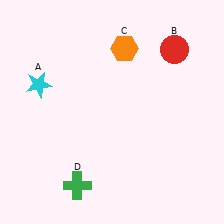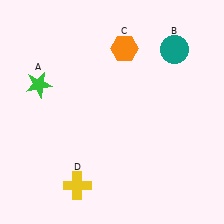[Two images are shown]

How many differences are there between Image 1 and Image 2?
There are 3 differences between the two images.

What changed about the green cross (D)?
In Image 1, D is green. In Image 2, it changed to yellow.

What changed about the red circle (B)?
In Image 1, B is red. In Image 2, it changed to teal.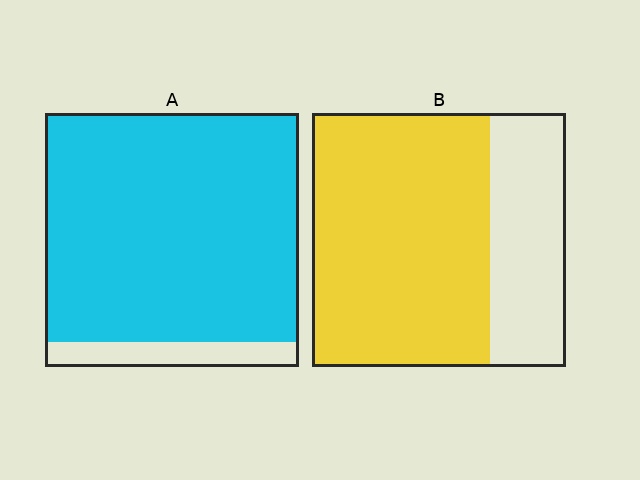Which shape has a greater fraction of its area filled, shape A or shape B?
Shape A.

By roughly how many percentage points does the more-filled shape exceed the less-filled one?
By roughly 20 percentage points (A over B).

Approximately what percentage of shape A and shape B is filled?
A is approximately 90% and B is approximately 70%.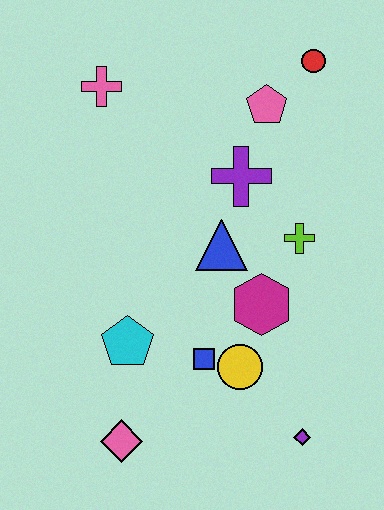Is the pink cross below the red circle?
Yes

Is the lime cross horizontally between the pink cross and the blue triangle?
No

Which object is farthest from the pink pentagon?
The pink diamond is farthest from the pink pentagon.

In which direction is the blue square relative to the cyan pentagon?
The blue square is to the right of the cyan pentagon.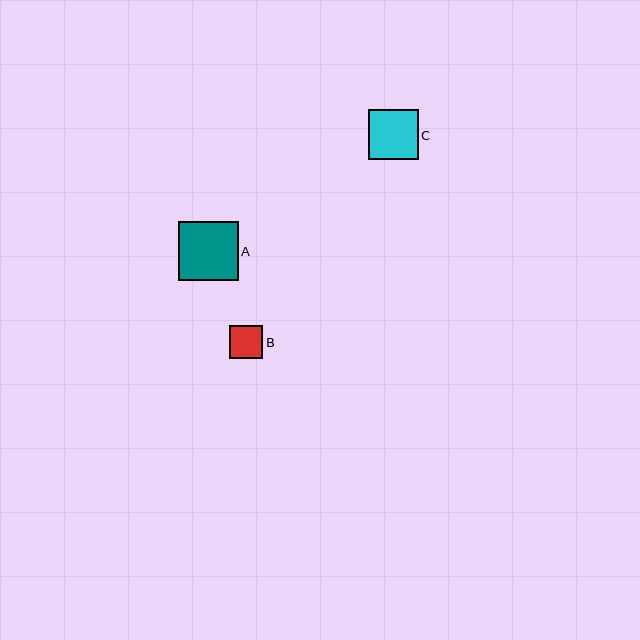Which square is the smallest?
Square B is the smallest with a size of approximately 33 pixels.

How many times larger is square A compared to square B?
Square A is approximately 1.8 times the size of square B.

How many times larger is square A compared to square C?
Square A is approximately 1.2 times the size of square C.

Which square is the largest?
Square A is the largest with a size of approximately 60 pixels.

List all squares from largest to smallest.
From largest to smallest: A, C, B.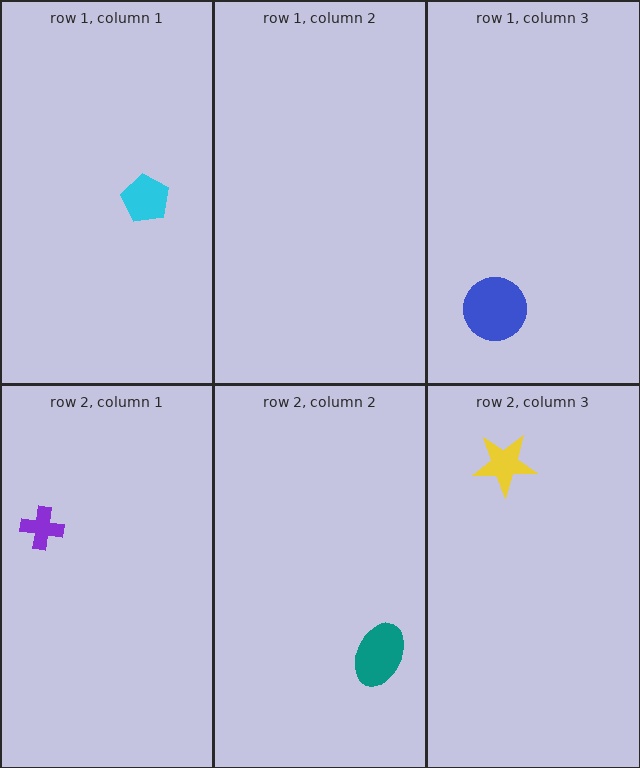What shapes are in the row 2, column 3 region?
The yellow star.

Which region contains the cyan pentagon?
The row 1, column 1 region.